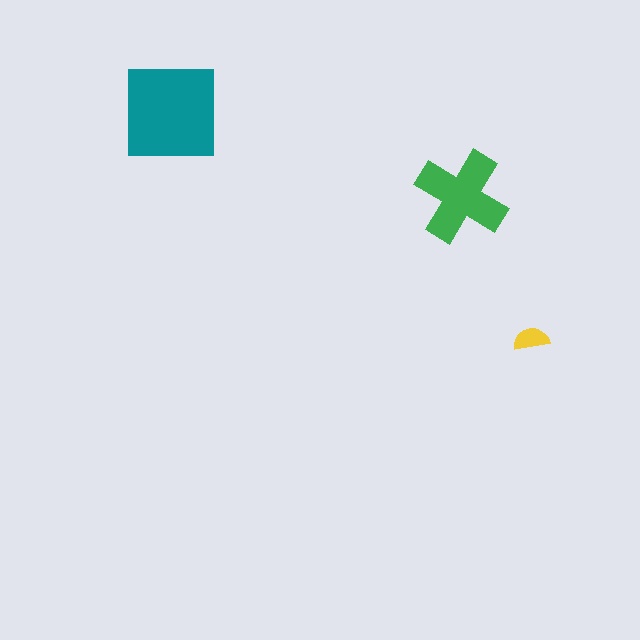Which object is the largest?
The teal square.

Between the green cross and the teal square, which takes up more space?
The teal square.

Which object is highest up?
The teal square is topmost.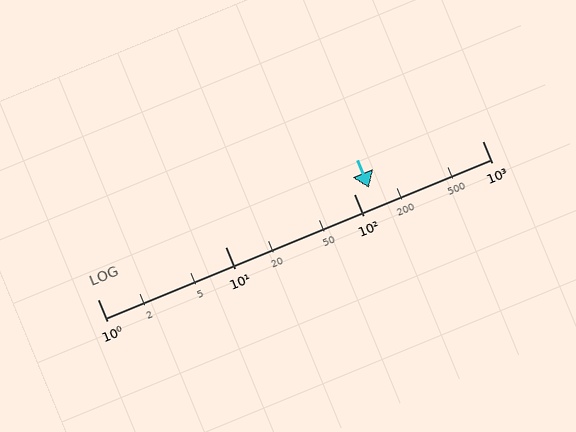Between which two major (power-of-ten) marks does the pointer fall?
The pointer is between 100 and 1000.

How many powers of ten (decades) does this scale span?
The scale spans 3 decades, from 1 to 1000.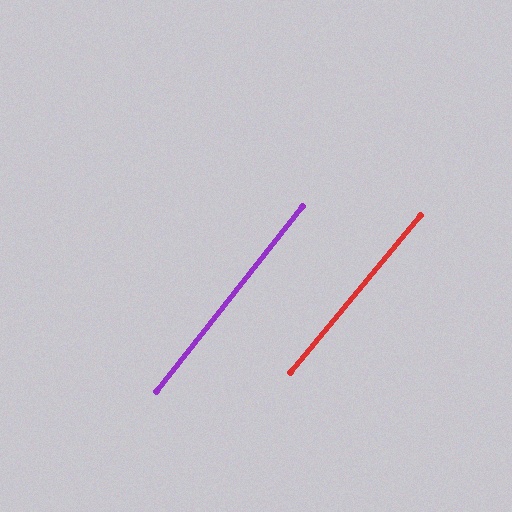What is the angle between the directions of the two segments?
Approximately 2 degrees.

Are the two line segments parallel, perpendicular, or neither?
Parallel — their directions differ by only 1.5°.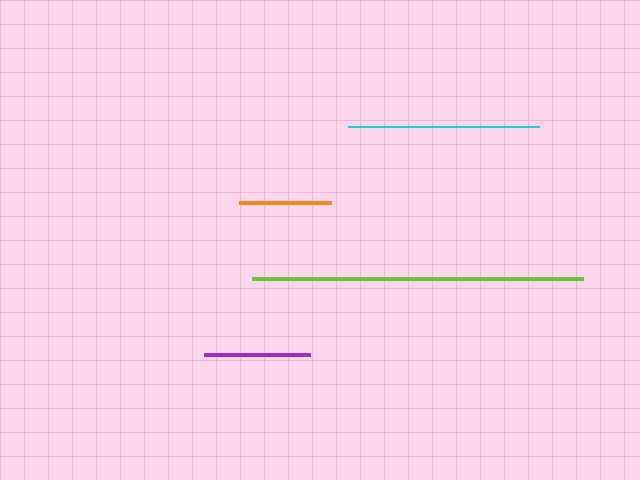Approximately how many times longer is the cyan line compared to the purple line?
The cyan line is approximately 1.8 times the length of the purple line.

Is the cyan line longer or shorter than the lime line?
The lime line is longer than the cyan line.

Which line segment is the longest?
The lime line is the longest at approximately 331 pixels.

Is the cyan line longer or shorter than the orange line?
The cyan line is longer than the orange line.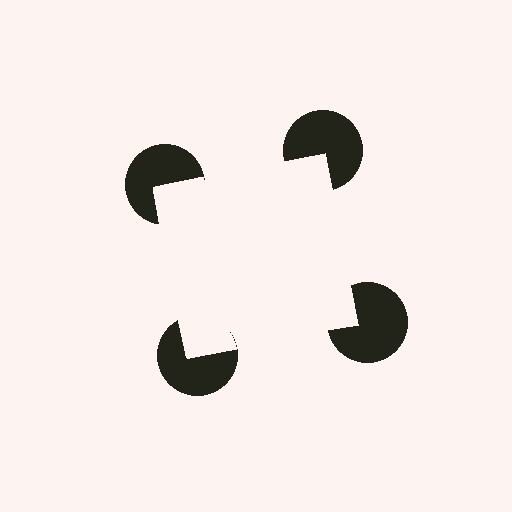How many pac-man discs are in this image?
There are 4 — one at each vertex of the illusory square.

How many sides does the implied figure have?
4 sides.